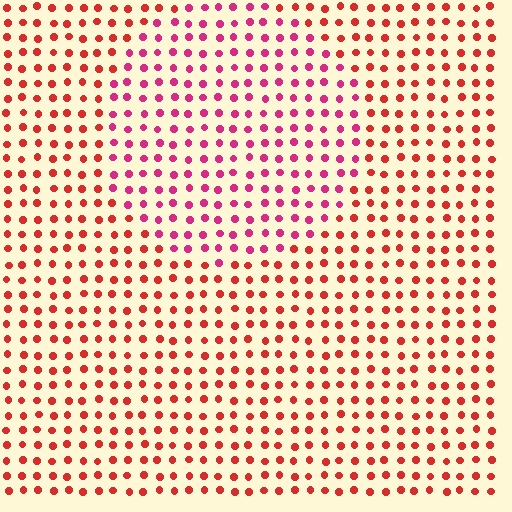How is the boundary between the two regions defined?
The boundary is defined purely by a slight shift in hue (about 34 degrees). Spacing, size, and orientation are identical on both sides.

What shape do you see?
I see a circle.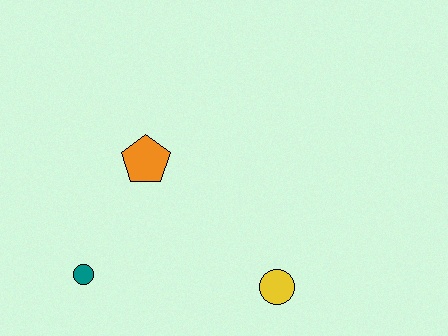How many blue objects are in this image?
There are no blue objects.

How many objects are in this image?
There are 3 objects.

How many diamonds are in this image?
There are no diamonds.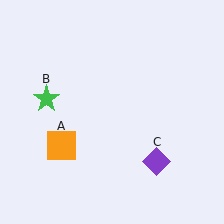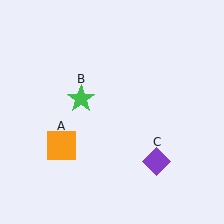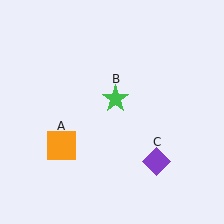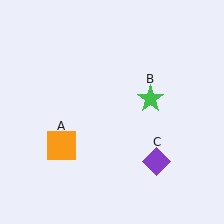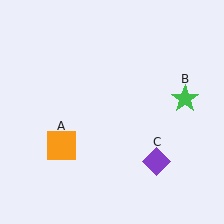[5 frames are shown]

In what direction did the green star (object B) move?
The green star (object B) moved right.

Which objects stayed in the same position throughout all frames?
Orange square (object A) and purple diamond (object C) remained stationary.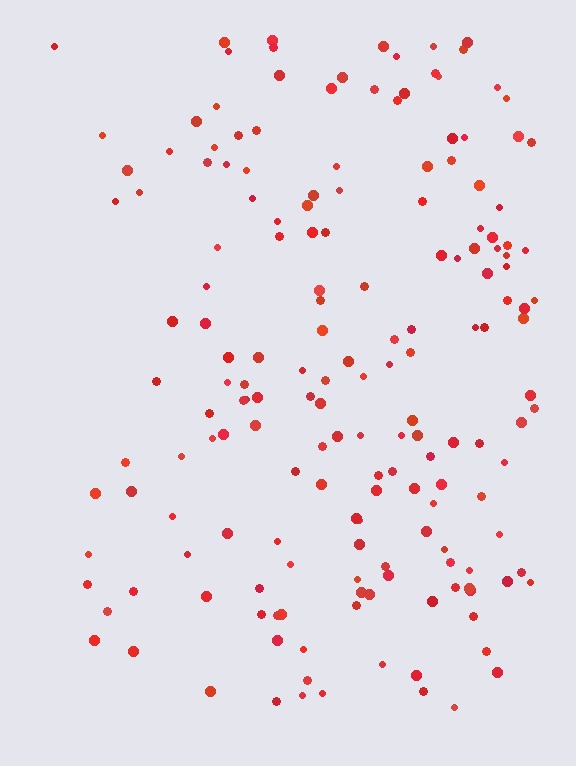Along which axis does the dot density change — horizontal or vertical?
Horizontal.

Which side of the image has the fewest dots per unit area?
The left.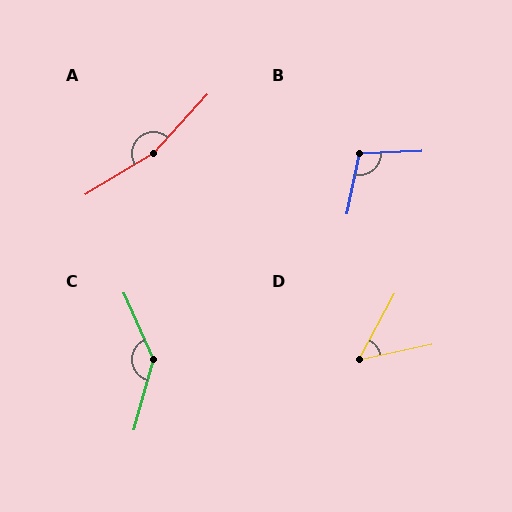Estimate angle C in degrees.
Approximately 140 degrees.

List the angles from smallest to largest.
D (49°), B (104°), C (140°), A (163°).